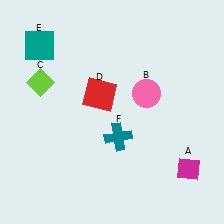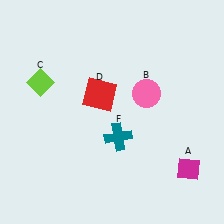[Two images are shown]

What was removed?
The teal square (E) was removed in Image 2.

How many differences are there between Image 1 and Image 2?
There is 1 difference between the two images.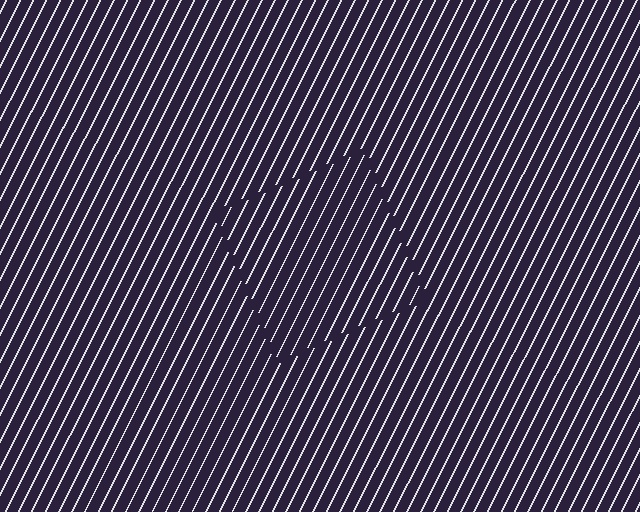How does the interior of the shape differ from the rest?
The interior of the shape contains the same grating, shifted by half a period — the contour is defined by the phase discontinuity where line-ends from the inner and outer gratings abut.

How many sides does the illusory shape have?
4 sides — the line-ends trace a square.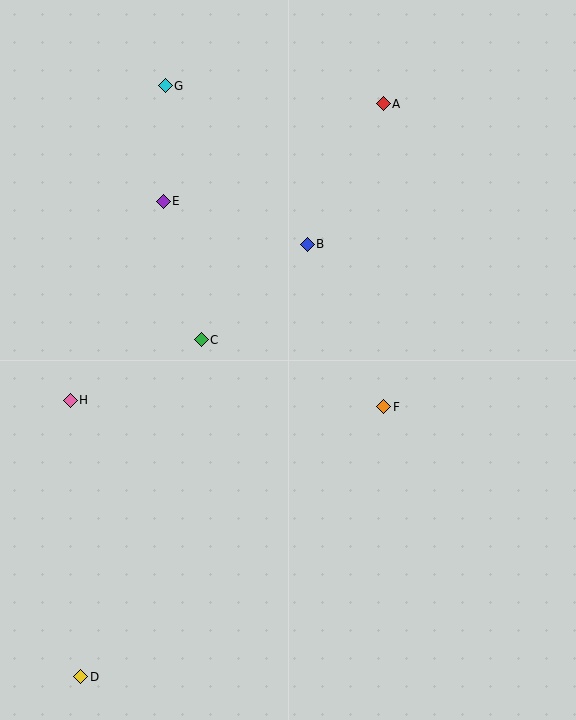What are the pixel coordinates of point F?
Point F is at (384, 407).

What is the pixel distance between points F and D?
The distance between F and D is 406 pixels.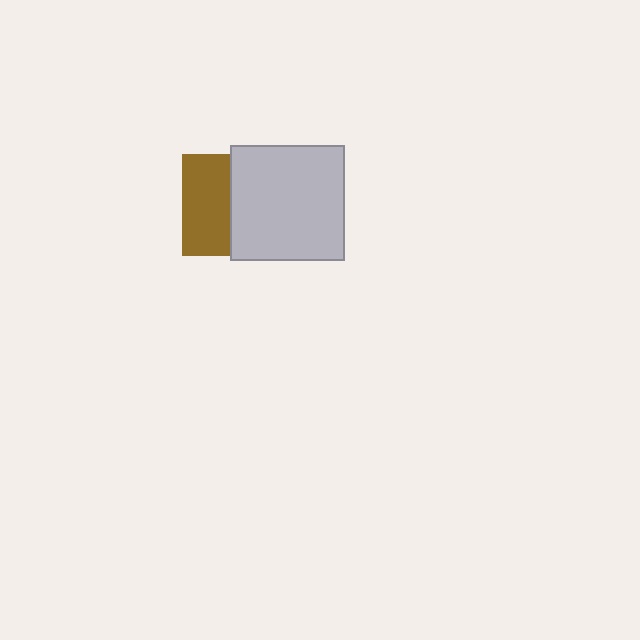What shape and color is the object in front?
The object in front is a light gray square.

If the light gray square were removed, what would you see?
You would see the complete brown square.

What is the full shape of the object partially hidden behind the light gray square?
The partially hidden object is a brown square.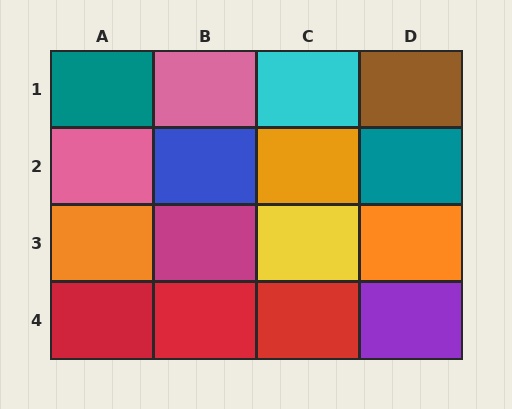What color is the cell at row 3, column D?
Orange.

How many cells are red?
3 cells are red.